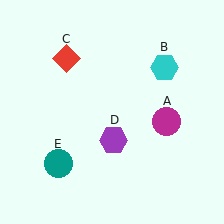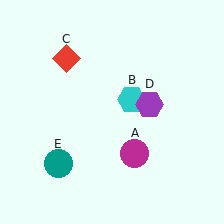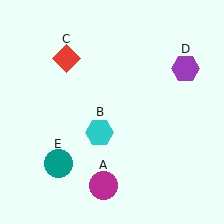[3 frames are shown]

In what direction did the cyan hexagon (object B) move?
The cyan hexagon (object B) moved down and to the left.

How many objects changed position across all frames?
3 objects changed position: magenta circle (object A), cyan hexagon (object B), purple hexagon (object D).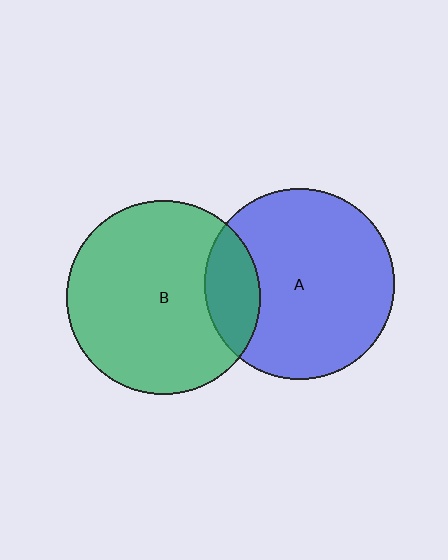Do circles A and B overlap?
Yes.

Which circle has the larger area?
Circle B (green).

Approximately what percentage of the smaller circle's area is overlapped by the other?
Approximately 20%.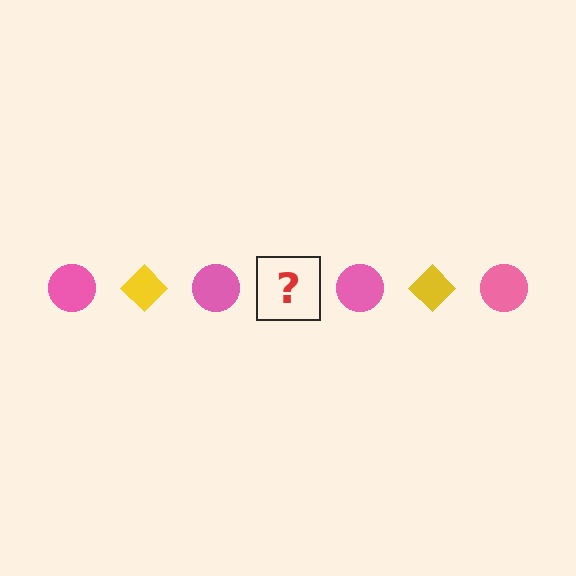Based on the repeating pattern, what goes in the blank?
The blank should be a yellow diamond.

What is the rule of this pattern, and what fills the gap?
The rule is that the pattern alternates between pink circle and yellow diamond. The gap should be filled with a yellow diamond.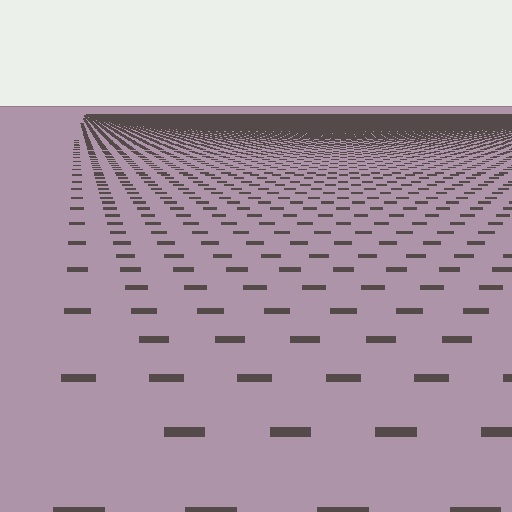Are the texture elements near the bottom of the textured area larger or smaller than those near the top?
Larger. Near the bottom, elements are closer to the viewer and appear at a bigger on-screen size.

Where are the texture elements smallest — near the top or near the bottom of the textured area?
Near the top.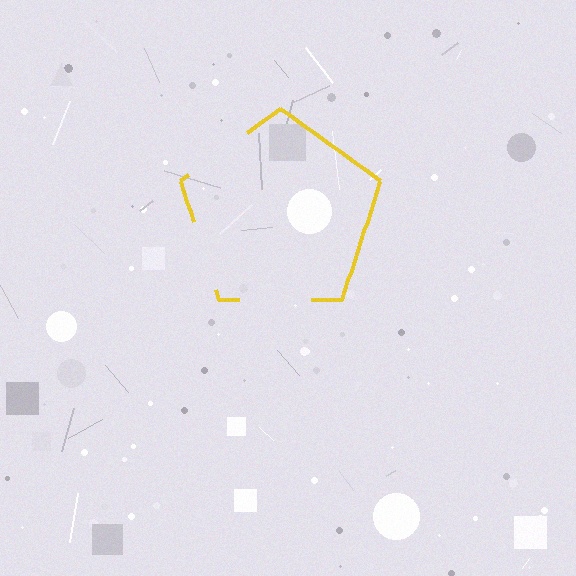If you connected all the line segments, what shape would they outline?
They would outline a pentagon.